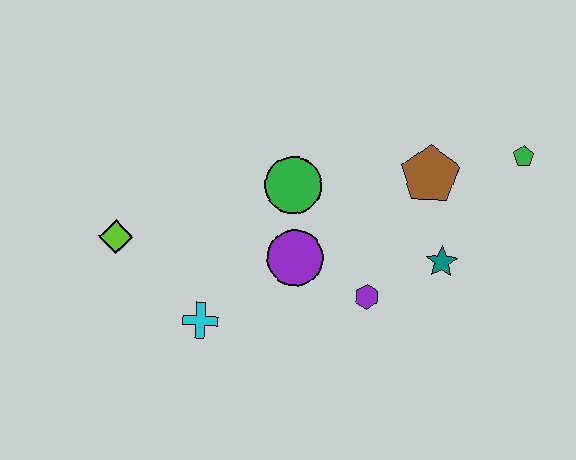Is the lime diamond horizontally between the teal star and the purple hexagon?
No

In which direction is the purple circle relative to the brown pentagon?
The purple circle is to the left of the brown pentagon.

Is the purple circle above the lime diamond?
No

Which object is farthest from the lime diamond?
The green pentagon is farthest from the lime diamond.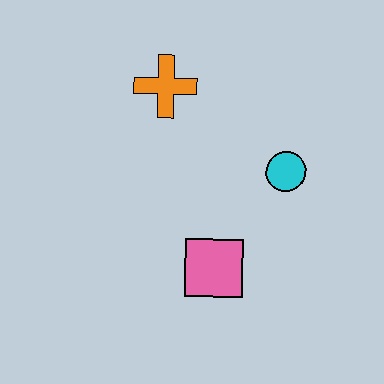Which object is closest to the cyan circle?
The pink square is closest to the cyan circle.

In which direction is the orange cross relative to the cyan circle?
The orange cross is to the left of the cyan circle.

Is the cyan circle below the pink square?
No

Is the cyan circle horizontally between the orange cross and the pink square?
No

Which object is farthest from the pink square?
The orange cross is farthest from the pink square.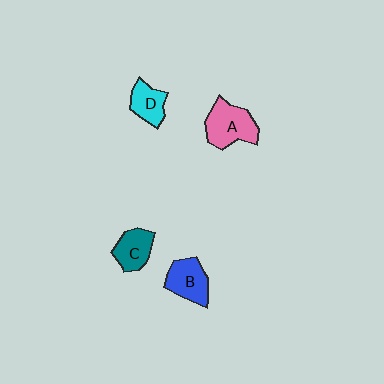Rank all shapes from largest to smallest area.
From largest to smallest: A (pink), B (blue), C (teal), D (cyan).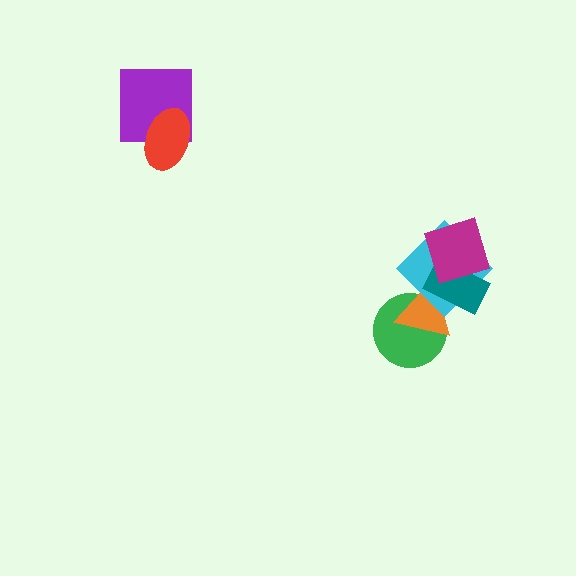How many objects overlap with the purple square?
1 object overlaps with the purple square.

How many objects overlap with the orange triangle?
3 objects overlap with the orange triangle.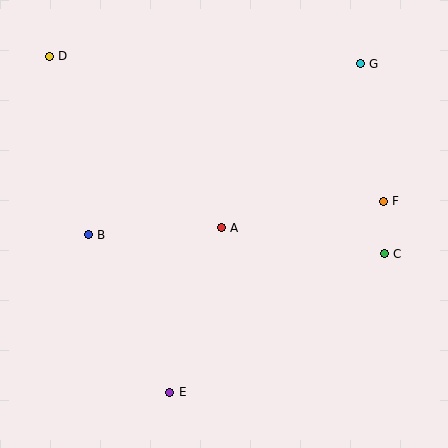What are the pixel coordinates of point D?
Point D is at (49, 56).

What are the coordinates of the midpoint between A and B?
The midpoint between A and B is at (155, 231).